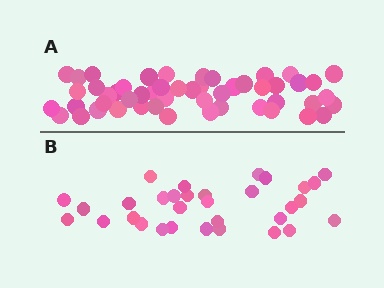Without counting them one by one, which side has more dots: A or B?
Region A (the top region) has more dots.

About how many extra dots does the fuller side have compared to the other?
Region A has approximately 20 more dots than region B.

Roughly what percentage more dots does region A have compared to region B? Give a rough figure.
About 60% more.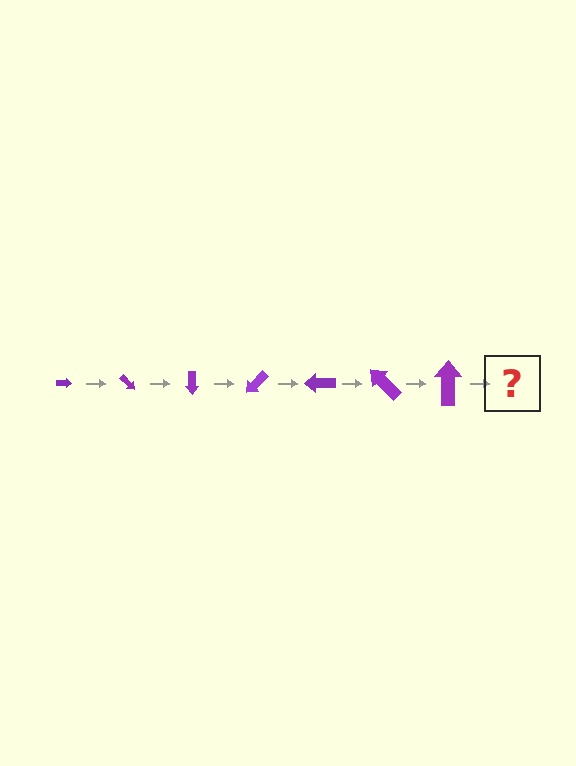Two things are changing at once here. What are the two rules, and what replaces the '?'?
The two rules are that the arrow grows larger each step and it rotates 45 degrees each step. The '?' should be an arrow, larger than the previous one and rotated 315 degrees from the start.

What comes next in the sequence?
The next element should be an arrow, larger than the previous one and rotated 315 degrees from the start.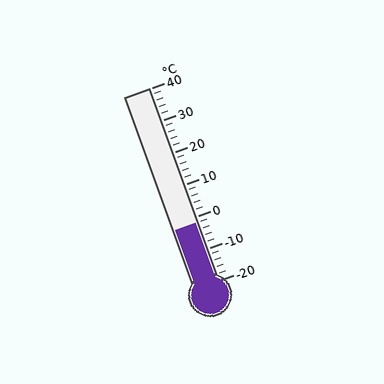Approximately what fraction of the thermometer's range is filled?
The thermometer is filled to approximately 30% of its range.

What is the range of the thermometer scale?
The thermometer scale ranges from -20°C to 40°C.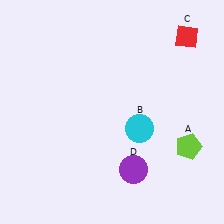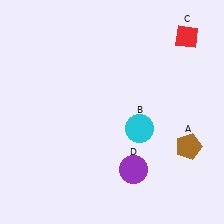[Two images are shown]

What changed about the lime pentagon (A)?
In Image 1, A is lime. In Image 2, it changed to brown.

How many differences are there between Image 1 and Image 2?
There is 1 difference between the two images.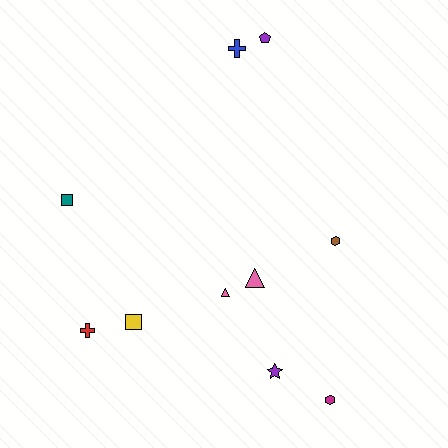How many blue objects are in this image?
There is 1 blue object.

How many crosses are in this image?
There are 2 crosses.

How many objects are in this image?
There are 10 objects.